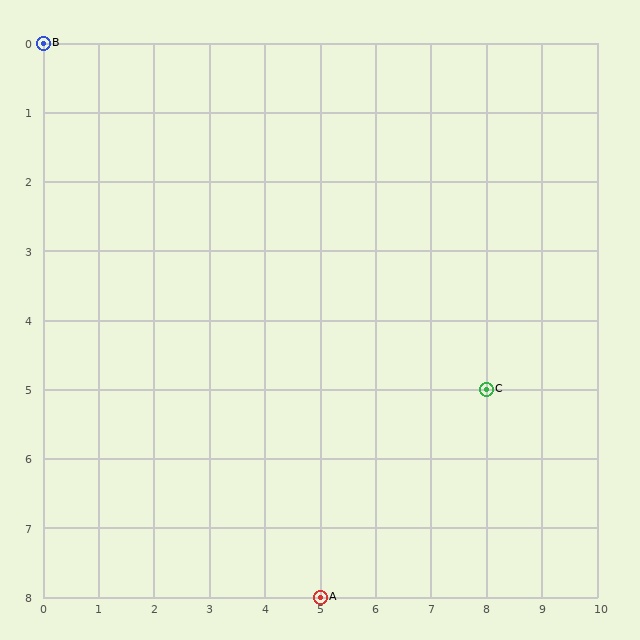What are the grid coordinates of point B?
Point B is at grid coordinates (0, 0).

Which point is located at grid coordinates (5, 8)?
Point A is at (5, 8).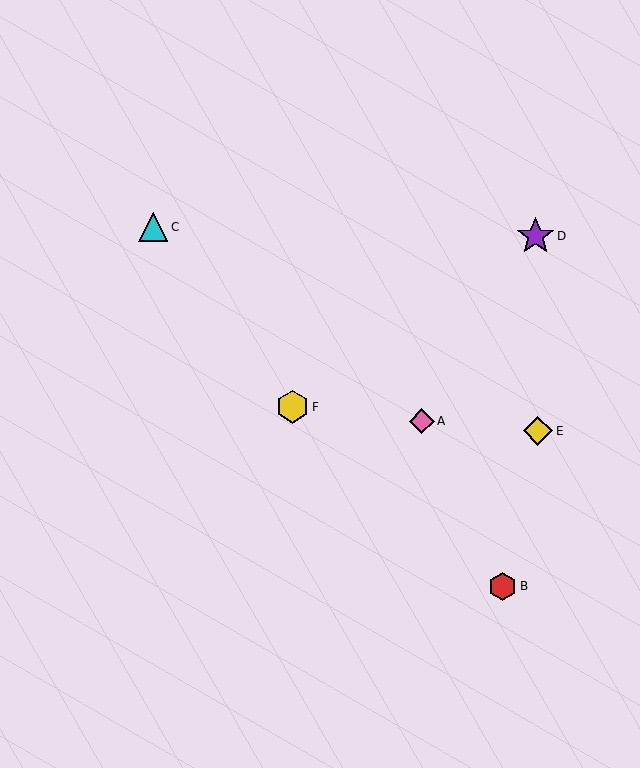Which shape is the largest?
The purple star (labeled D) is the largest.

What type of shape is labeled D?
Shape D is a purple star.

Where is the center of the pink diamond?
The center of the pink diamond is at (422, 421).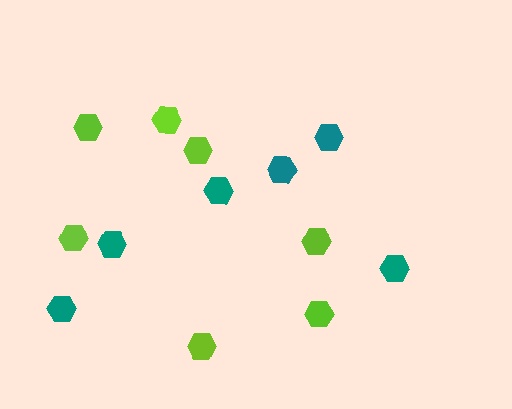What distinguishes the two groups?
There are 2 groups: one group of teal hexagons (6) and one group of lime hexagons (7).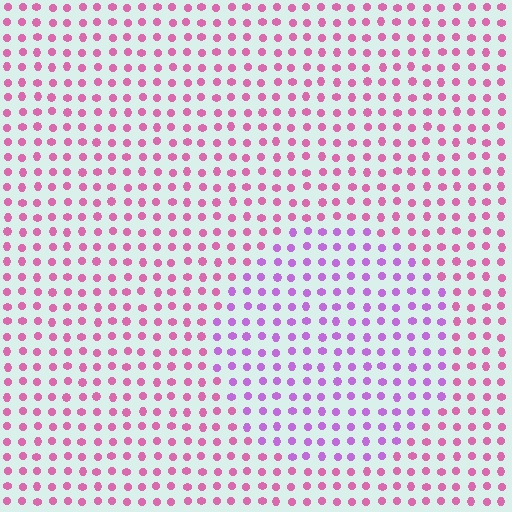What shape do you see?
I see a circle.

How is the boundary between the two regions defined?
The boundary is defined purely by a slight shift in hue (about 38 degrees). Spacing, size, and orientation are identical on both sides.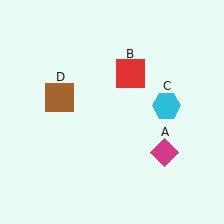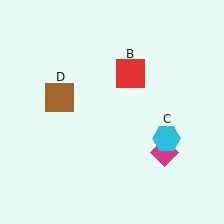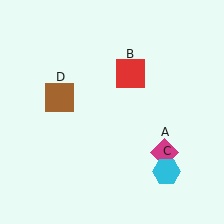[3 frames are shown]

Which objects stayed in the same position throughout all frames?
Magenta diamond (object A) and red square (object B) and brown square (object D) remained stationary.